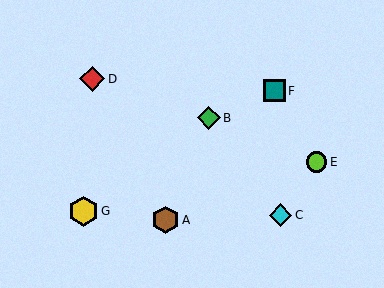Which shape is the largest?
The yellow hexagon (labeled G) is the largest.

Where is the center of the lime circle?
The center of the lime circle is at (317, 162).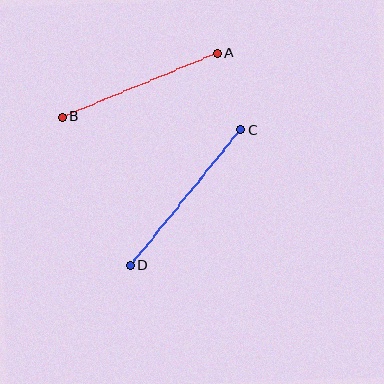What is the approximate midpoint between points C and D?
The midpoint is at approximately (185, 198) pixels.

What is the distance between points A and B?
The distance is approximately 167 pixels.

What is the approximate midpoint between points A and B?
The midpoint is at approximately (140, 85) pixels.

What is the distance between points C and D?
The distance is approximately 175 pixels.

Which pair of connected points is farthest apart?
Points C and D are farthest apart.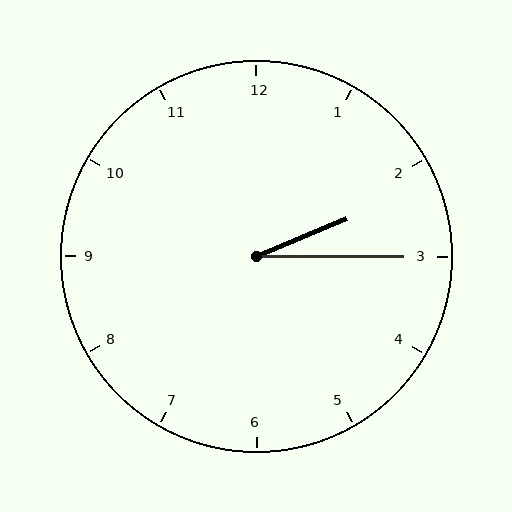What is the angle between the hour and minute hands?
Approximately 22 degrees.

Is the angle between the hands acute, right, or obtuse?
It is acute.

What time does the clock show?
2:15.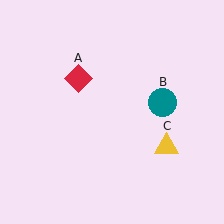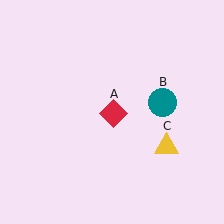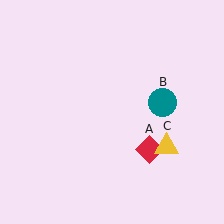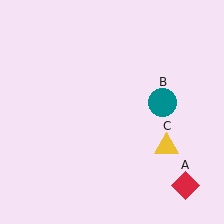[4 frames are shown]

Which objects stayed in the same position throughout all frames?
Teal circle (object B) and yellow triangle (object C) remained stationary.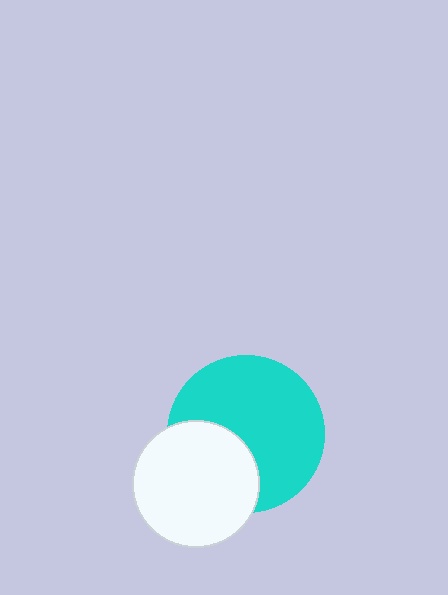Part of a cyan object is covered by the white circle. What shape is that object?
It is a circle.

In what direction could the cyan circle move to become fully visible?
The cyan circle could move toward the upper-right. That would shift it out from behind the white circle entirely.